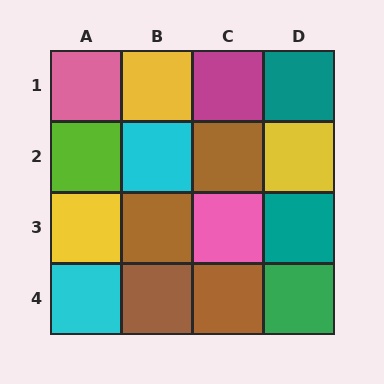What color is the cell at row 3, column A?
Yellow.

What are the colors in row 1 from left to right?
Pink, yellow, magenta, teal.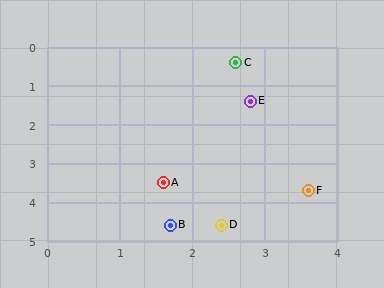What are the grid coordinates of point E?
Point E is at approximately (2.8, 1.4).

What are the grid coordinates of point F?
Point F is at approximately (3.6, 3.7).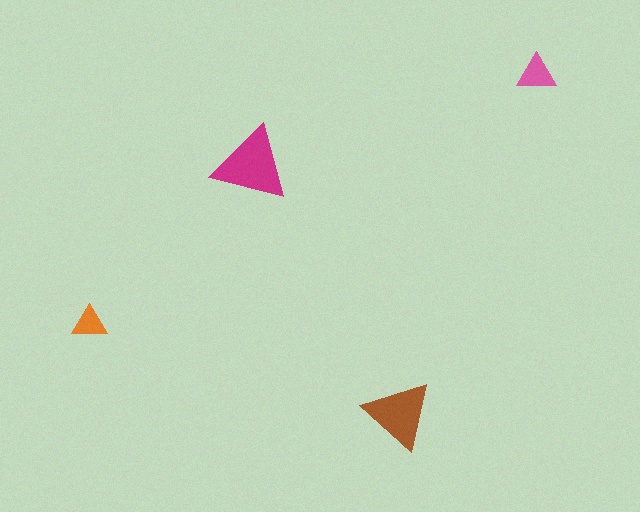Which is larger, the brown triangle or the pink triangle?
The brown one.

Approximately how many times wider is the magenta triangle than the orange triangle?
About 2 times wider.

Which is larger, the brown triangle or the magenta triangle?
The magenta one.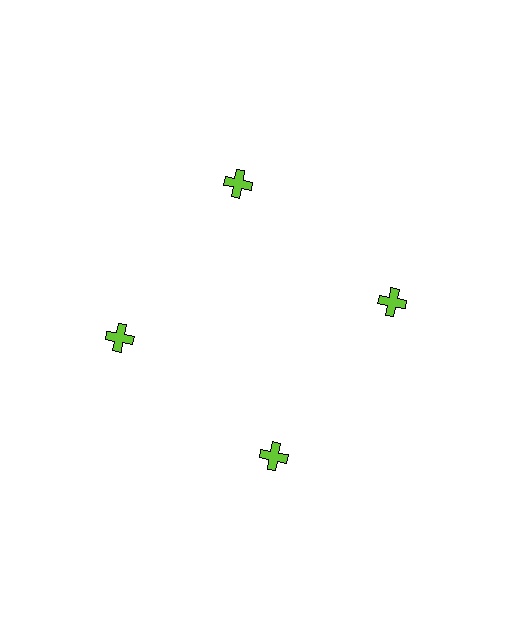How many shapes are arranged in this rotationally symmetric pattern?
There are 4 shapes, arranged in 4 groups of 1.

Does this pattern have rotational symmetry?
Yes, this pattern has 4-fold rotational symmetry. It looks the same after rotating 90 degrees around the center.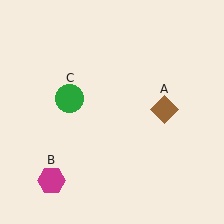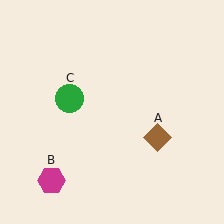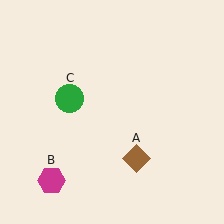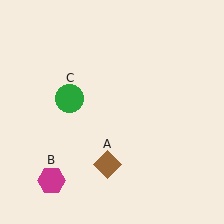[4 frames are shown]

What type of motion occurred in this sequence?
The brown diamond (object A) rotated clockwise around the center of the scene.